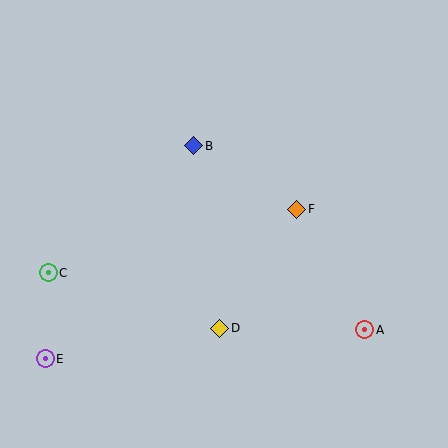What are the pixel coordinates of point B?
Point B is at (194, 146).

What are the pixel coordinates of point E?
Point E is at (45, 359).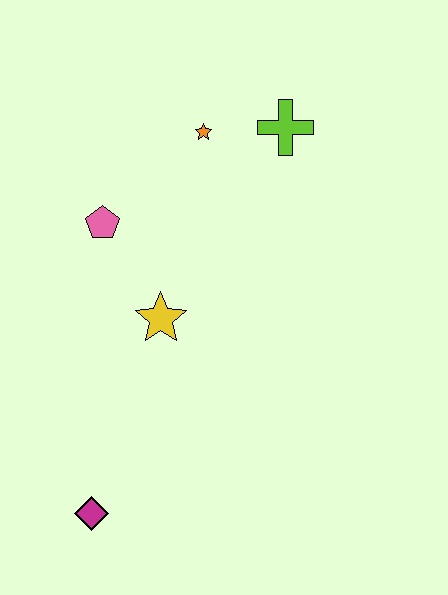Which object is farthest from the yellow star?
The lime cross is farthest from the yellow star.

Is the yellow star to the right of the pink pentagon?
Yes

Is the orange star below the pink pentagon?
No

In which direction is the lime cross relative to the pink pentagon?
The lime cross is to the right of the pink pentagon.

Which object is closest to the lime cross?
The orange star is closest to the lime cross.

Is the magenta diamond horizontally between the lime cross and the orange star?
No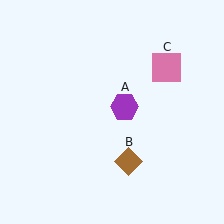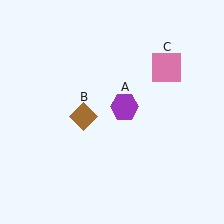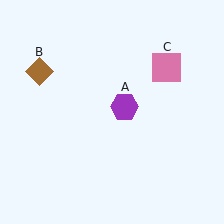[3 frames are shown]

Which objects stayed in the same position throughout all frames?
Purple hexagon (object A) and pink square (object C) remained stationary.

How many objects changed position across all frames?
1 object changed position: brown diamond (object B).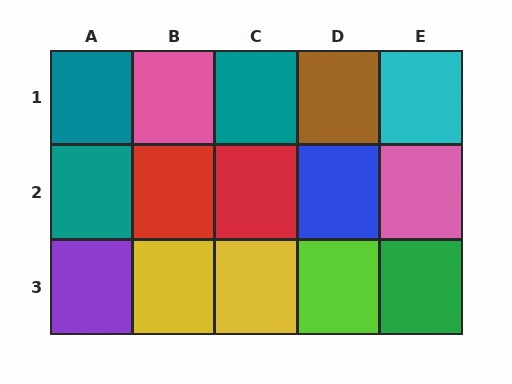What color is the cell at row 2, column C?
Red.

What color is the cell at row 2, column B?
Red.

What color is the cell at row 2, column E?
Pink.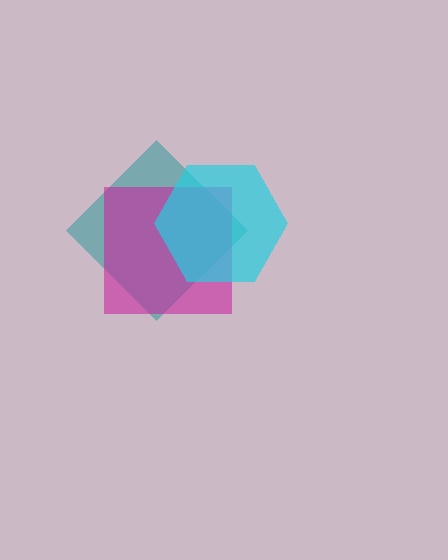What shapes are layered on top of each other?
The layered shapes are: a teal diamond, a magenta square, a cyan hexagon.